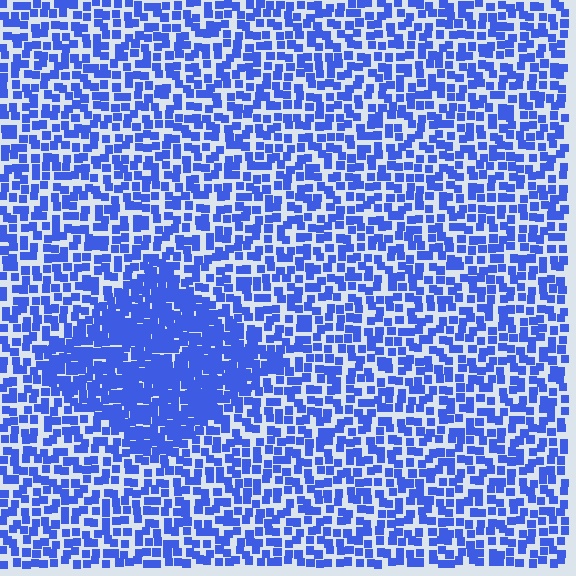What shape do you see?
I see a diamond.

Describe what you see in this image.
The image contains small blue elements arranged at two different densities. A diamond-shaped region is visible where the elements are more densely packed than the surrounding area.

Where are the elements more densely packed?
The elements are more densely packed inside the diamond boundary.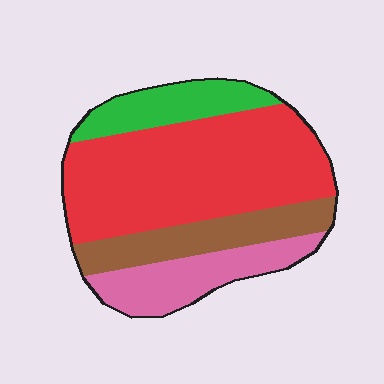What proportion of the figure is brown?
Brown takes up about one sixth (1/6) of the figure.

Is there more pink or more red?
Red.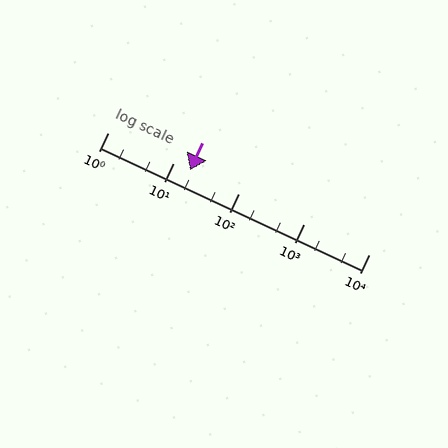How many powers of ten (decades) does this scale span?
The scale spans 4 decades, from 1 to 10000.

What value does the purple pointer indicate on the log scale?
The pointer indicates approximately 18.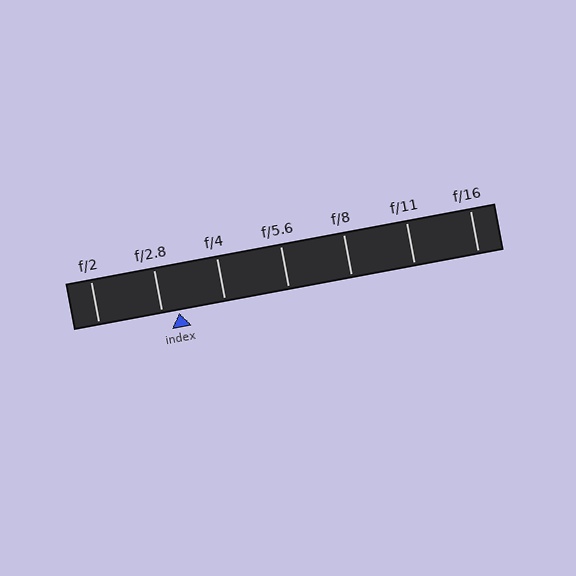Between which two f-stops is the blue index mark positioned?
The index mark is between f/2.8 and f/4.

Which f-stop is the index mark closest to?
The index mark is closest to f/2.8.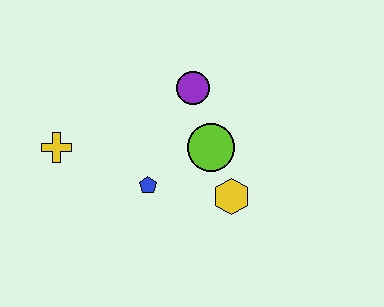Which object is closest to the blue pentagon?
The lime circle is closest to the blue pentagon.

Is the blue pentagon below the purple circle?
Yes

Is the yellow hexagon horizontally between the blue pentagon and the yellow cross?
No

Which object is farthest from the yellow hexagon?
The yellow cross is farthest from the yellow hexagon.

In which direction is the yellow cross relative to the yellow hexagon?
The yellow cross is to the left of the yellow hexagon.